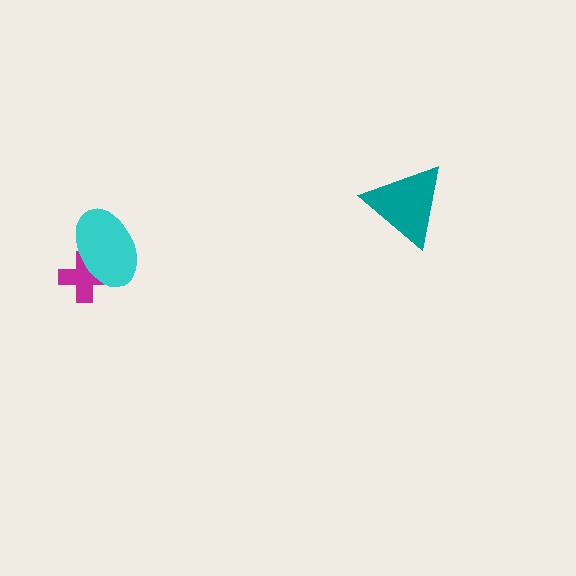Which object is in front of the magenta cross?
The cyan ellipse is in front of the magenta cross.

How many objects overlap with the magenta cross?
1 object overlaps with the magenta cross.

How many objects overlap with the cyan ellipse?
1 object overlaps with the cyan ellipse.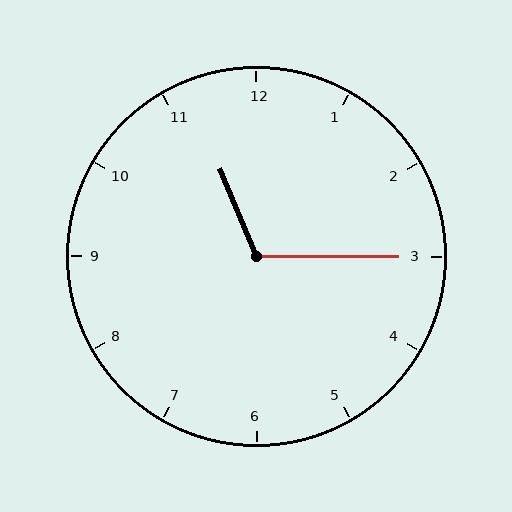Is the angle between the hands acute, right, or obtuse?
It is obtuse.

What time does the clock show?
11:15.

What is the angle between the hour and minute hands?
Approximately 112 degrees.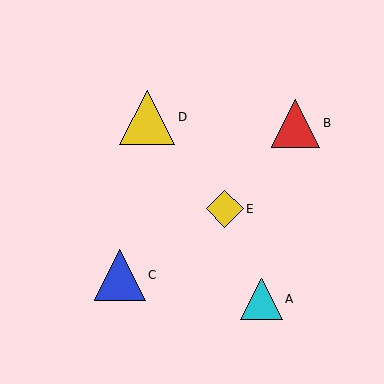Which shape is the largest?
The yellow triangle (labeled D) is the largest.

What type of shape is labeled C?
Shape C is a blue triangle.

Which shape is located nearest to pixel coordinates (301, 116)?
The red triangle (labeled B) at (296, 123) is nearest to that location.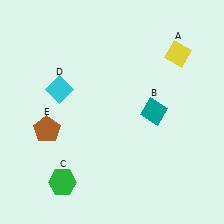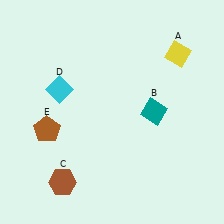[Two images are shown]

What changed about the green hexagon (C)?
In Image 1, C is green. In Image 2, it changed to brown.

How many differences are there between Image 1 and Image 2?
There is 1 difference between the two images.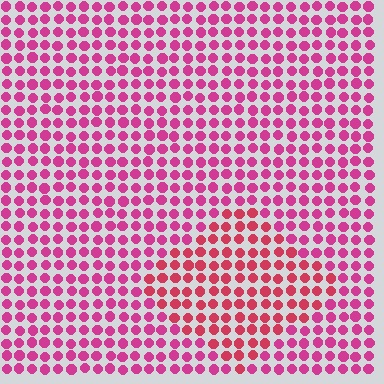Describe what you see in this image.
The image is filled with small magenta elements in a uniform arrangement. A diamond-shaped region is visible where the elements are tinted to a slightly different hue, forming a subtle color boundary.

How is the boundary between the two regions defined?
The boundary is defined purely by a slight shift in hue (about 23 degrees). Spacing, size, and orientation are identical on both sides.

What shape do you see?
I see a diamond.